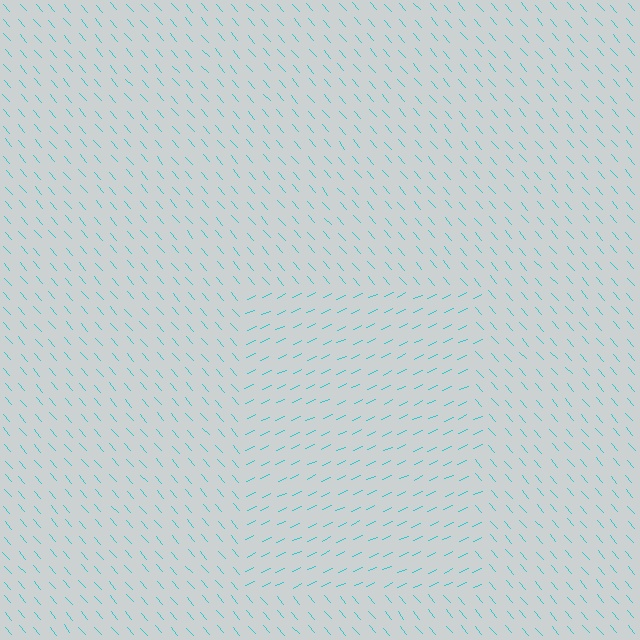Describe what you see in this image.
The image is filled with small cyan line segments. A rectangle region in the image has lines oriented differently from the surrounding lines, creating a visible texture boundary.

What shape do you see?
I see a rectangle.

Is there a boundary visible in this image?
Yes, there is a texture boundary formed by a change in line orientation.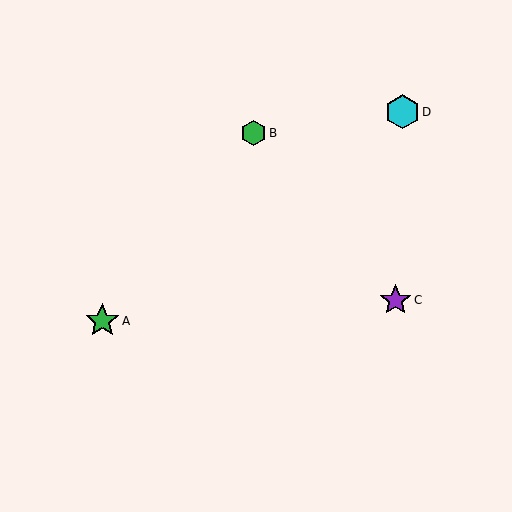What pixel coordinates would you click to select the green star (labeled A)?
Click at (102, 321) to select the green star A.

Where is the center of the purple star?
The center of the purple star is at (395, 300).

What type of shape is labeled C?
Shape C is a purple star.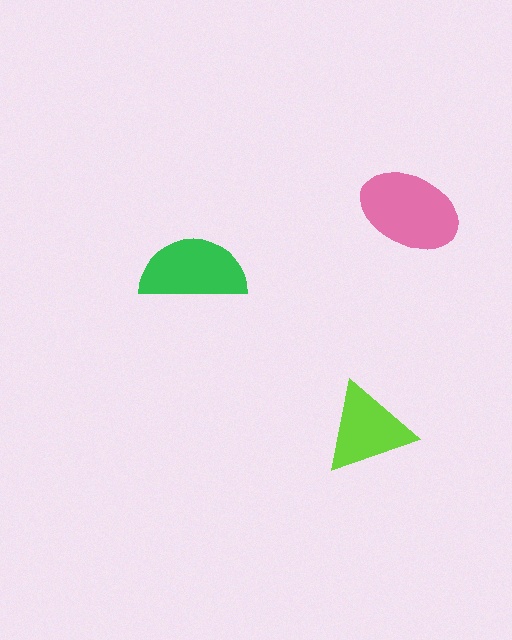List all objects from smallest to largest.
The lime triangle, the green semicircle, the pink ellipse.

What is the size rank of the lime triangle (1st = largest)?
3rd.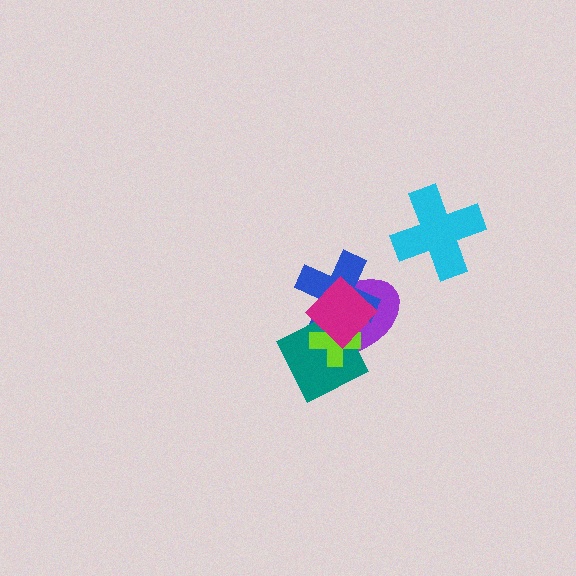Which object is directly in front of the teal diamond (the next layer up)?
The lime cross is directly in front of the teal diamond.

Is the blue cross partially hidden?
Yes, it is partially covered by another shape.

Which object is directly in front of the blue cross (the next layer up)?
The teal diamond is directly in front of the blue cross.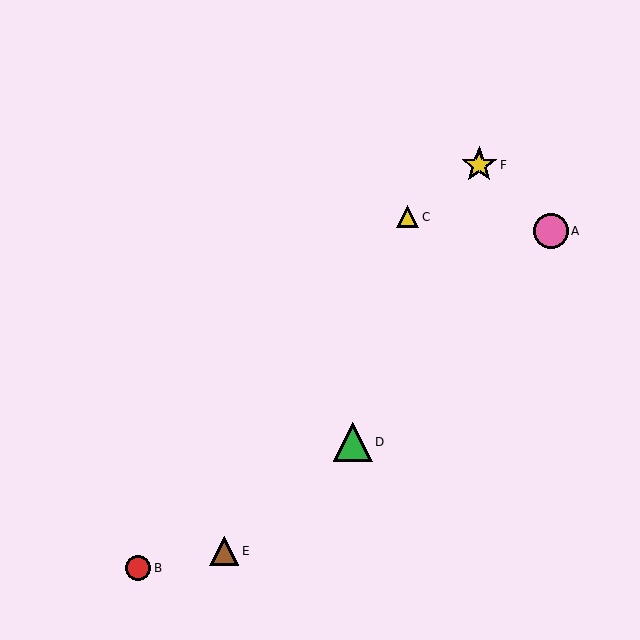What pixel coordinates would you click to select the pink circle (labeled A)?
Click at (551, 231) to select the pink circle A.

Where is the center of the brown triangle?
The center of the brown triangle is at (224, 551).